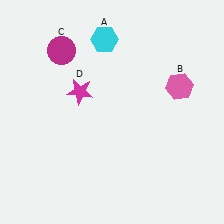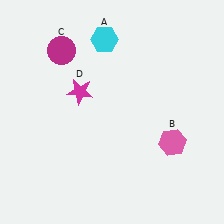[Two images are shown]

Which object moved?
The pink hexagon (B) moved down.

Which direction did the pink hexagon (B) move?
The pink hexagon (B) moved down.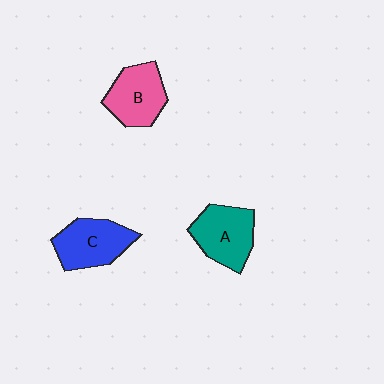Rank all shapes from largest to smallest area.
From largest to smallest: C (blue), A (teal), B (pink).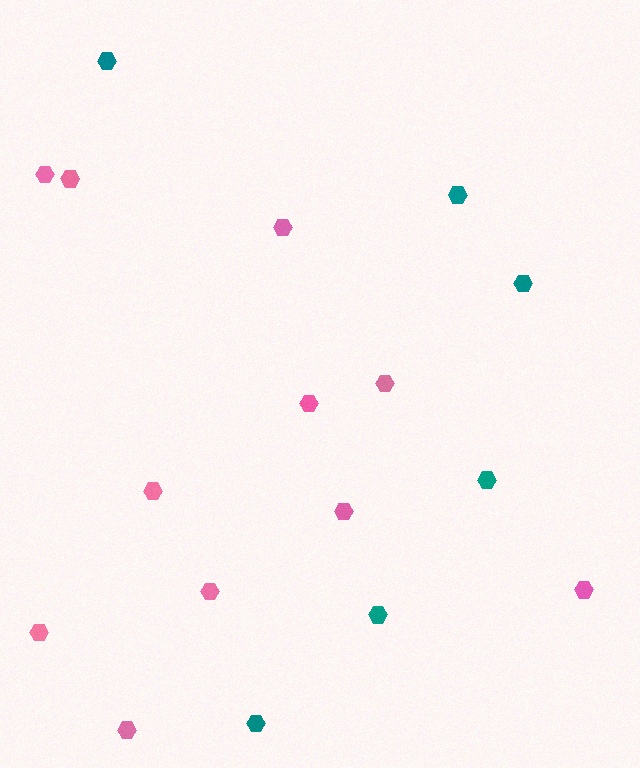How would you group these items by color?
There are 2 groups: one group of teal hexagons (6) and one group of pink hexagons (11).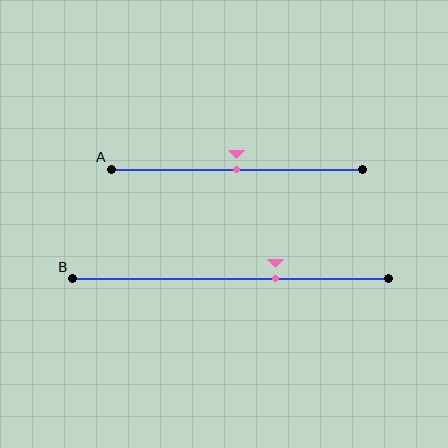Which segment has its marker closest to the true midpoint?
Segment A has its marker closest to the true midpoint.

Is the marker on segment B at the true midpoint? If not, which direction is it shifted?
No, the marker on segment B is shifted to the right by about 14% of the segment length.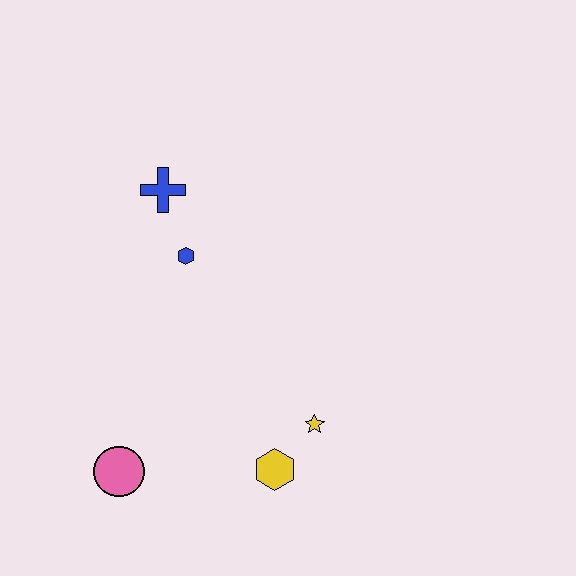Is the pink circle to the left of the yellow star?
Yes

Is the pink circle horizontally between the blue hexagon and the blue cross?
No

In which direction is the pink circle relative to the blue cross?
The pink circle is below the blue cross.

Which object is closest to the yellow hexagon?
The yellow star is closest to the yellow hexagon.